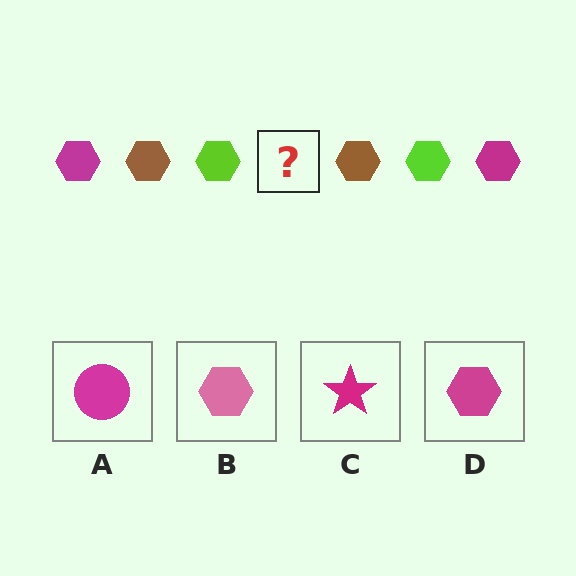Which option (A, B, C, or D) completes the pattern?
D.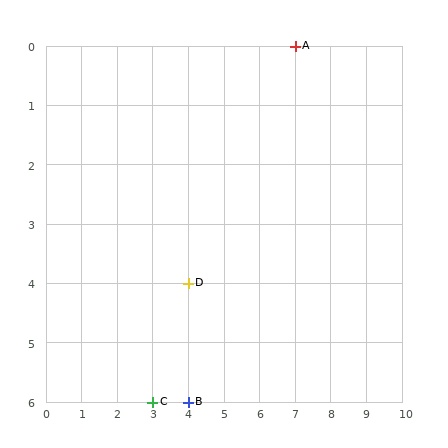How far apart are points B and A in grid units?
Points B and A are 3 columns and 6 rows apart (about 6.7 grid units diagonally).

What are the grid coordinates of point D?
Point D is at grid coordinates (4, 4).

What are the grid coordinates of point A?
Point A is at grid coordinates (7, 0).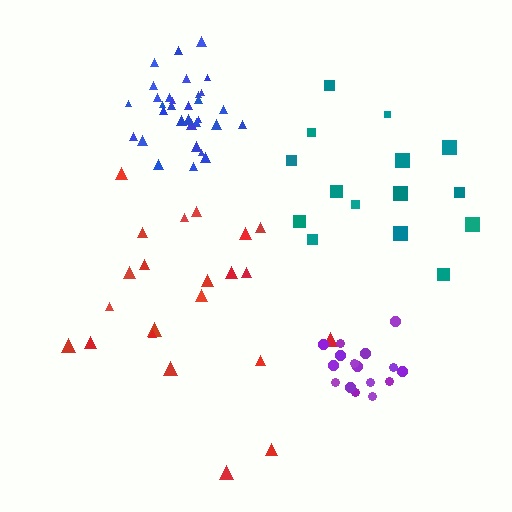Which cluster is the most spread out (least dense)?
Teal.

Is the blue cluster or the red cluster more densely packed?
Blue.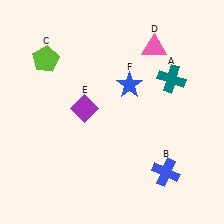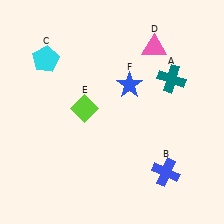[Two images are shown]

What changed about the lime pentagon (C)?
In Image 1, C is lime. In Image 2, it changed to cyan.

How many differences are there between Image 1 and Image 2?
There are 2 differences between the two images.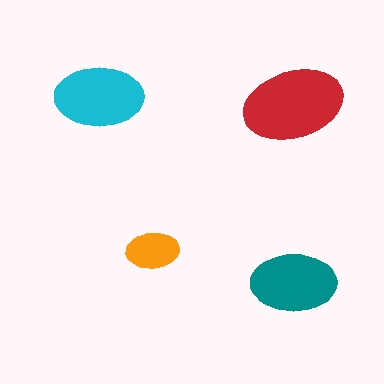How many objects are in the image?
There are 4 objects in the image.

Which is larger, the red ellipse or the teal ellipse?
The red one.